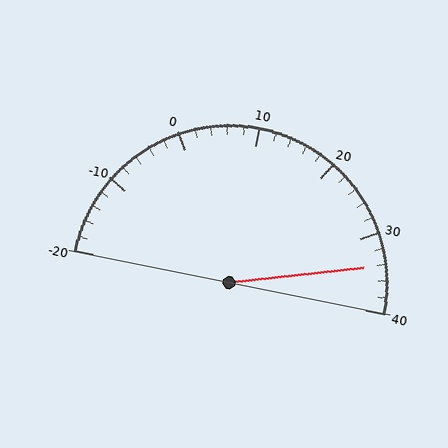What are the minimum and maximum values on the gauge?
The gauge ranges from -20 to 40.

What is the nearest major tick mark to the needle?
The nearest major tick mark is 30.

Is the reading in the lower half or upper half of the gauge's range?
The reading is in the upper half of the range (-20 to 40).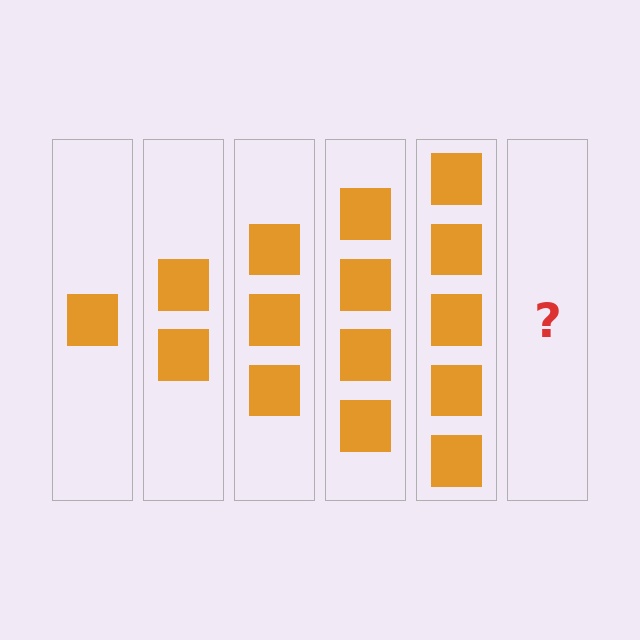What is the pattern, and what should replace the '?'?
The pattern is that each step adds one more square. The '?' should be 6 squares.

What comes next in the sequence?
The next element should be 6 squares.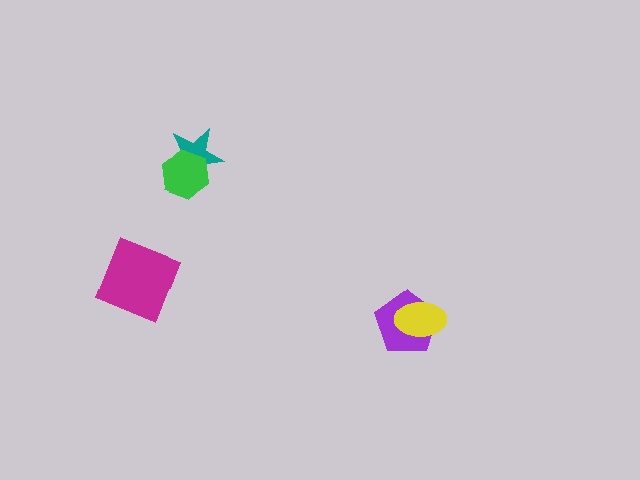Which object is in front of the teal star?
The green hexagon is in front of the teal star.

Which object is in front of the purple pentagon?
The yellow ellipse is in front of the purple pentagon.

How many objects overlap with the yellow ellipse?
1 object overlaps with the yellow ellipse.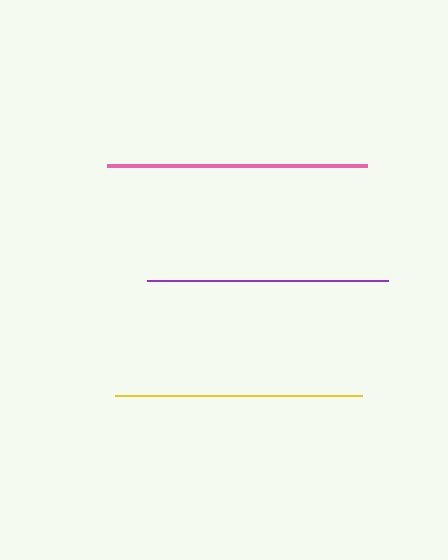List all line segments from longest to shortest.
From longest to shortest: pink, yellow, purple.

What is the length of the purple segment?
The purple segment is approximately 241 pixels long.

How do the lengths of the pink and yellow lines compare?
The pink and yellow lines are approximately the same length.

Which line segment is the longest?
The pink line is the longest at approximately 260 pixels.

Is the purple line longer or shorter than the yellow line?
The yellow line is longer than the purple line.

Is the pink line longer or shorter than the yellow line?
The pink line is longer than the yellow line.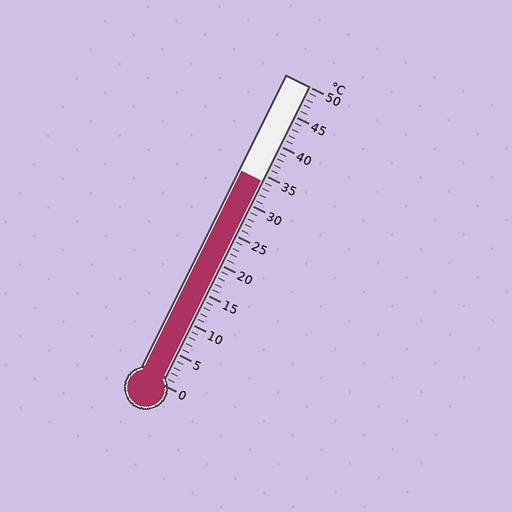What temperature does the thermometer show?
The thermometer shows approximately 34°C.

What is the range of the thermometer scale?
The thermometer scale ranges from 0°C to 50°C.